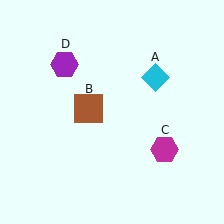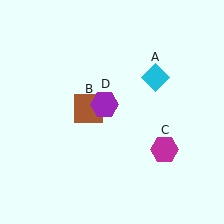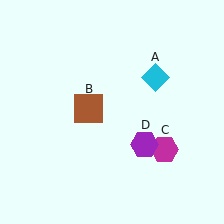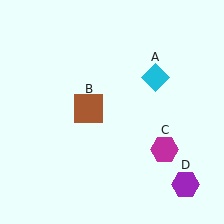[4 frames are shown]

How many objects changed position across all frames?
1 object changed position: purple hexagon (object D).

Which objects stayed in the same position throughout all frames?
Cyan diamond (object A) and brown square (object B) and magenta hexagon (object C) remained stationary.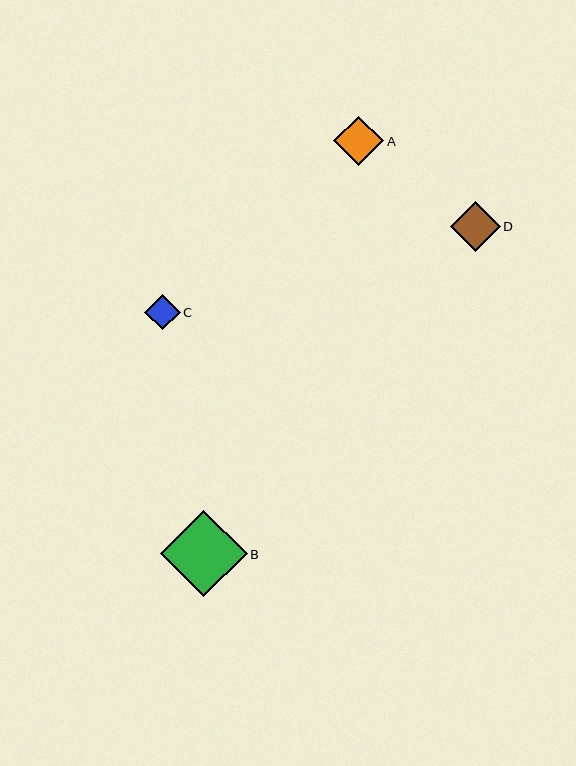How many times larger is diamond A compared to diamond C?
Diamond A is approximately 1.4 times the size of diamond C.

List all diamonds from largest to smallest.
From largest to smallest: B, D, A, C.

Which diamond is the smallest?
Diamond C is the smallest with a size of approximately 36 pixels.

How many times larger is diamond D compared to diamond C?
Diamond D is approximately 1.4 times the size of diamond C.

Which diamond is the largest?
Diamond B is the largest with a size of approximately 86 pixels.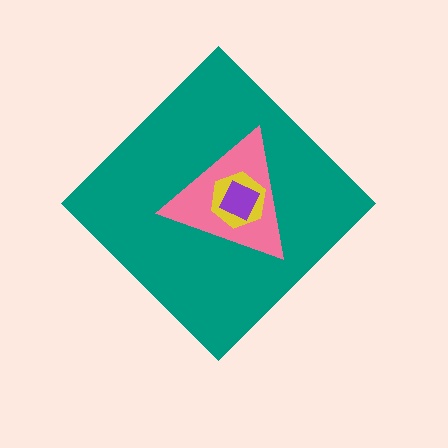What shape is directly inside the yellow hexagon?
The purple square.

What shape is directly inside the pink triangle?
The yellow hexagon.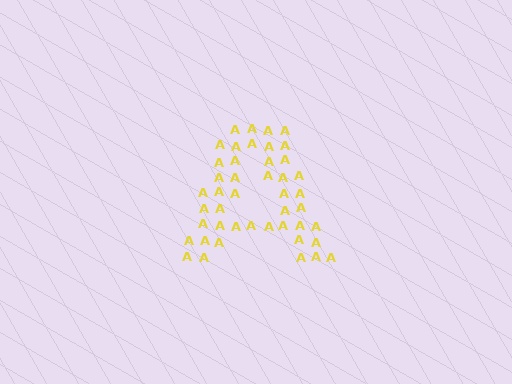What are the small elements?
The small elements are letter A's.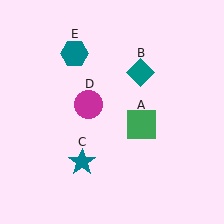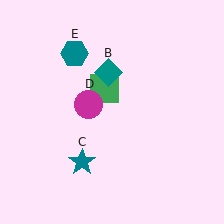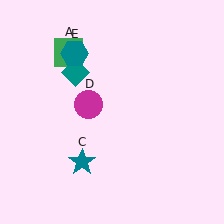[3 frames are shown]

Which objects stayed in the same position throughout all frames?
Teal star (object C) and magenta circle (object D) and teal hexagon (object E) remained stationary.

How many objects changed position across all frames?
2 objects changed position: green square (object A), teal diamond (object B).